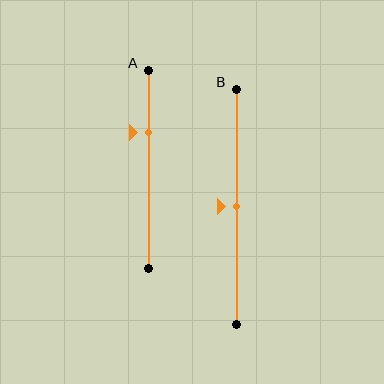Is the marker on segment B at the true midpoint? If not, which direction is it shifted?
Yes, the marker on segment B is at the true midpoint.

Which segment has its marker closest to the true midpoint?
Segment B has its marker closest to the true midpoint.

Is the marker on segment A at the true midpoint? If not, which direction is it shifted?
No, the marker on segment A is shifted upward by about 19% of the segment length.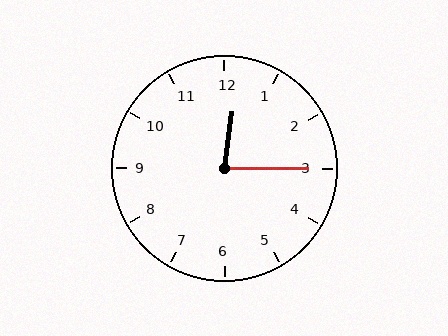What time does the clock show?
12:15.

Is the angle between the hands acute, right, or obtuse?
It is acute.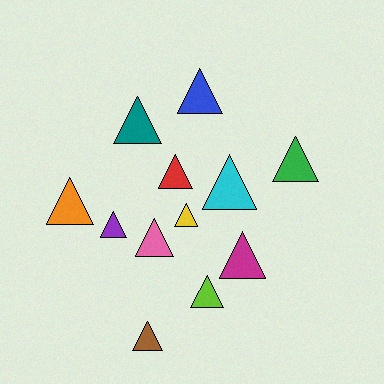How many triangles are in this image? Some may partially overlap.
There are 12 triangles.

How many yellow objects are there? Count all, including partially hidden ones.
There is 1 yellow object.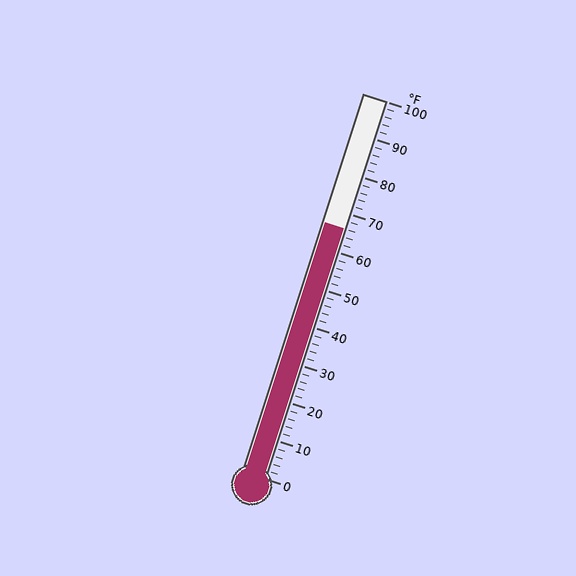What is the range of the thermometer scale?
The thermometer scale ranges from 0°F to 100°F.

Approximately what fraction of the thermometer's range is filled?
The thermometer is filled to approximately 65% of its range.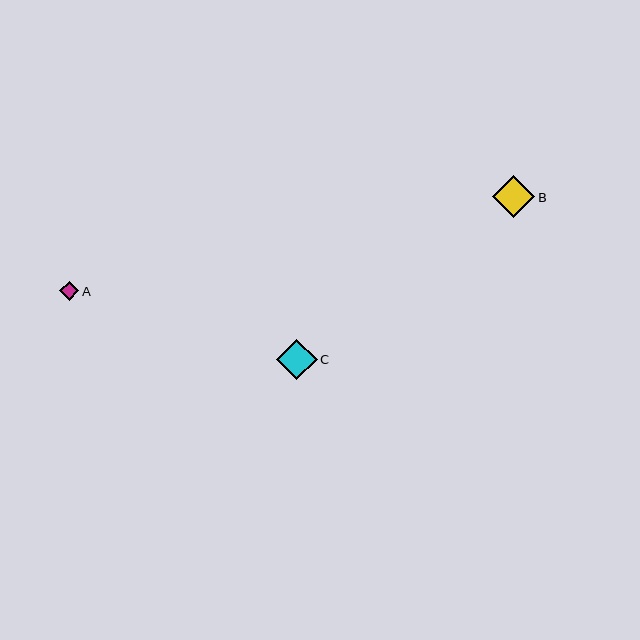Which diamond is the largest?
Diamond B is the largest with a size of approximately 42 pixels.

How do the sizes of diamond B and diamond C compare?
Diamond B and diamond C are approximately the same size.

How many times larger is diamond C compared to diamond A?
Diamond C is approximately 2.2 times the size of diamond A.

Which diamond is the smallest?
Diamond A is the smallest with a size of approximately 19 pixels.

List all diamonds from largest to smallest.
From largest to smallest: B, C, A.